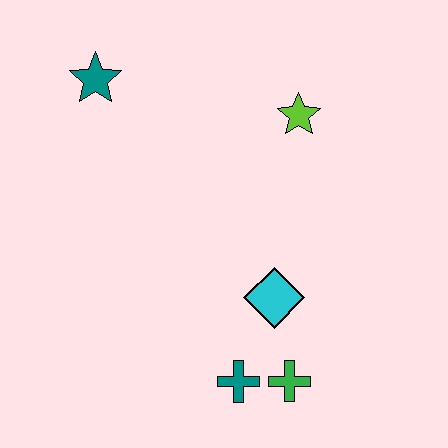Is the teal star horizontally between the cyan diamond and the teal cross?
No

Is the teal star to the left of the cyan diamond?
Yes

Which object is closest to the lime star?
The cyan diamond is closest to the lime star.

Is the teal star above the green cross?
Yes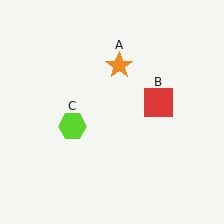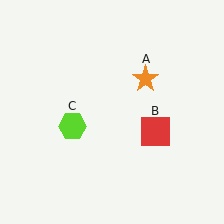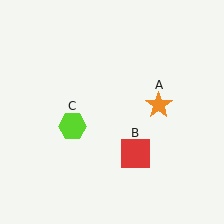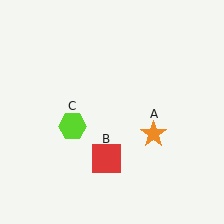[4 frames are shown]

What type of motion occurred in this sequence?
The orange star (object A), red square (object B) rotated clockwise around the center of the scene.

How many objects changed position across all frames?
2 objects changed position: orange star (object A), red square (object B).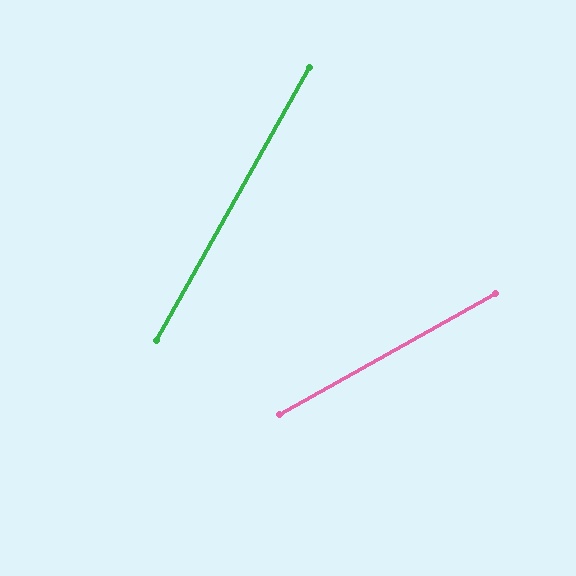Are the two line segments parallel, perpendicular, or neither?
Neither parallel nor perpendicular — they differ by about 32°.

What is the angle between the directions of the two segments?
Approximately 32 degrees.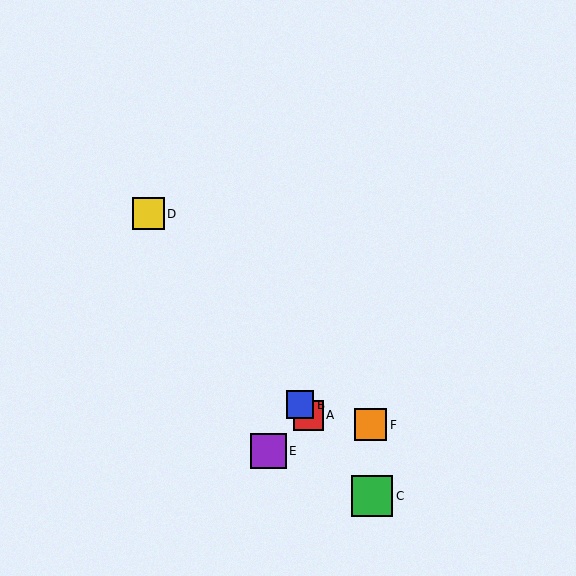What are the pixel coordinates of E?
Object E is at (268, 451).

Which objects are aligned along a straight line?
Objects A, B, C, D are aligned along a straight line.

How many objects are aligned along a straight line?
4 objects (A, B, C, D) are aligned along a straight line.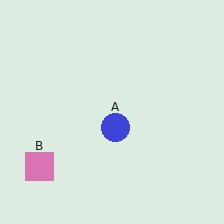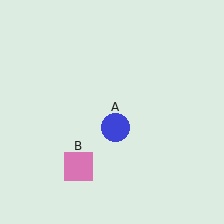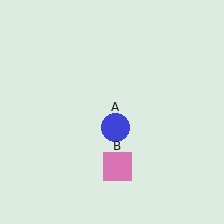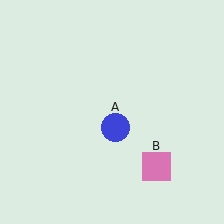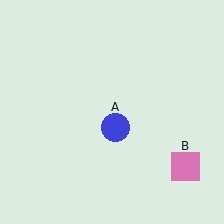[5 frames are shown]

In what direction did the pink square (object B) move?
The pink square (object B) moved right.